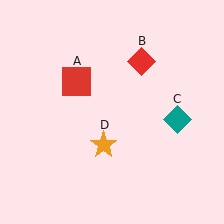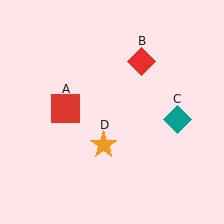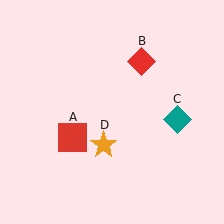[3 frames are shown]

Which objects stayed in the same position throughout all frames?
Red diamond (object B) and teal diamond (object C) and orange star (object D) remained stationary.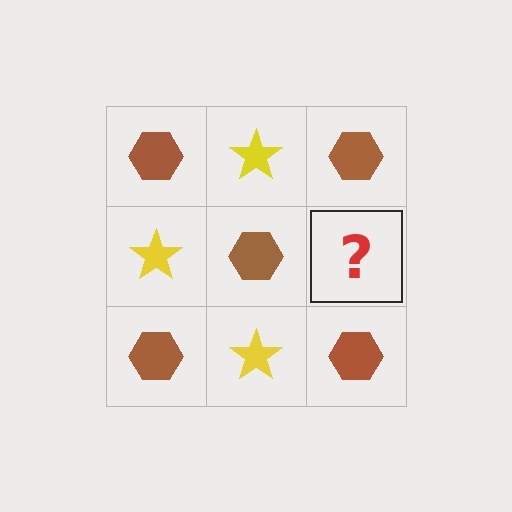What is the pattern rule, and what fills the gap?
The rule is that it alternates brown hexagon and yellow star in a checkerboard pattern. The gap should be filled with a yellow star.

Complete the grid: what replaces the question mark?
The question mark should be replaced with a yellow star.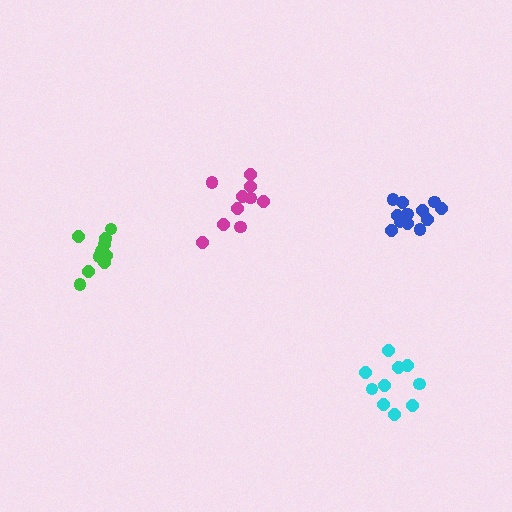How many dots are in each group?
Group 1: 10 dots, Group 2: 10 dots, Group 3: 11 dots, Group 4: 12 dots (43 total).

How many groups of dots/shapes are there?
There are 4 groups.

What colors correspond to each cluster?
The clusters are colored: magenta, green, cyan, blue.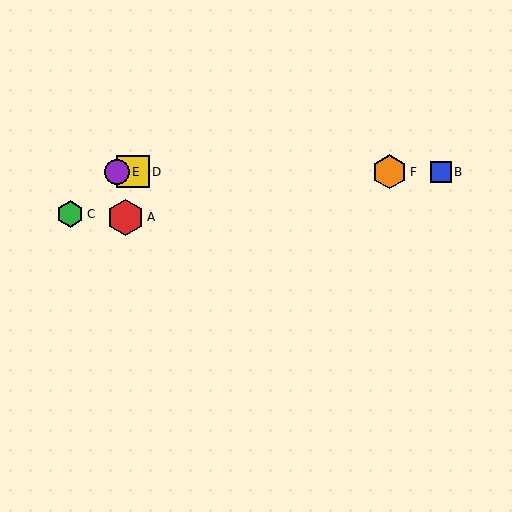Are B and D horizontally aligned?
Yes, both are at y≈172.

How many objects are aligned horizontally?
4 objects (B, D, E, F) are aligned horizontally.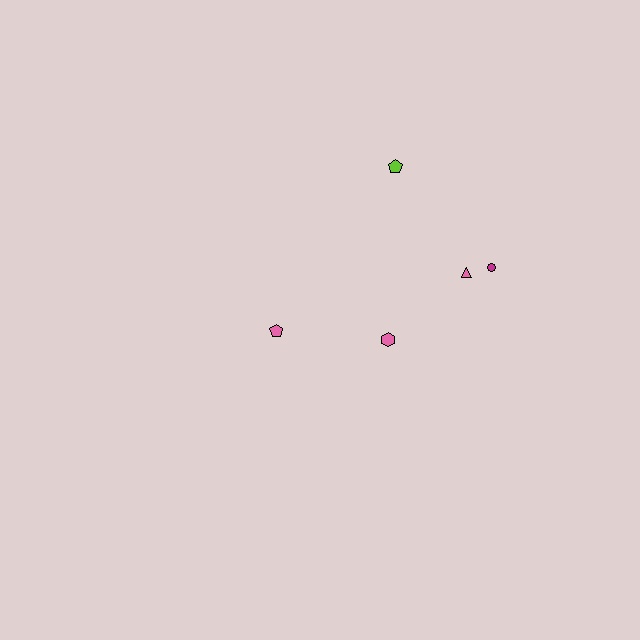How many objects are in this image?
There are 5 objects.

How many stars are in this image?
There are no stars.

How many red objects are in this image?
There are no red objects.